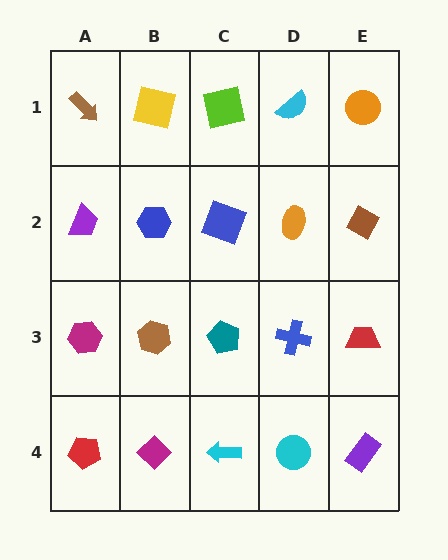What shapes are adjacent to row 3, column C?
A blue square (row 2, column C), a cyan arrow (row 4, column C), a brown hexagon (row 3, column B), a blue cross (row 3, column D).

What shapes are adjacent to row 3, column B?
A blue hexagon (row 2, column B), a magenta diamond (row 4, column B), a magenta hexagon (row 3, column A), a teal pentagon (row 3, column C).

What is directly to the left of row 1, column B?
A brown arrow.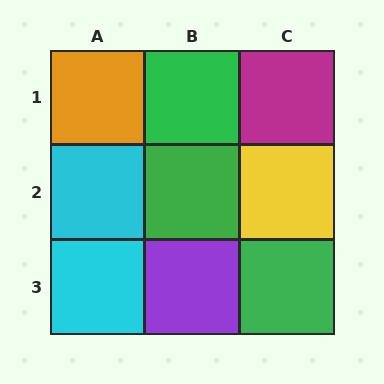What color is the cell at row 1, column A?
Orange.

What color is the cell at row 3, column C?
Green.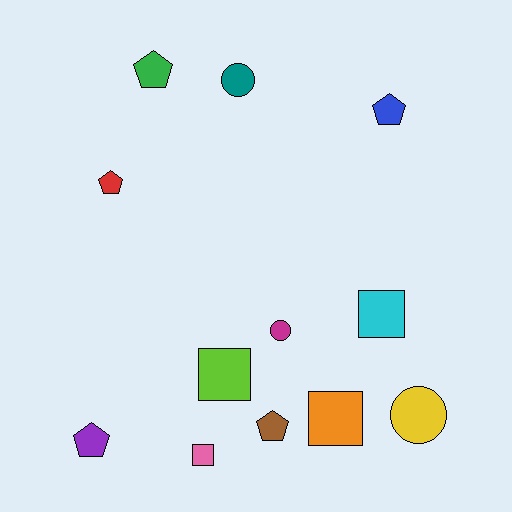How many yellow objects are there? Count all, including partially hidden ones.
There is 1 yellow object.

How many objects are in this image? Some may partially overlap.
There are 12 objects.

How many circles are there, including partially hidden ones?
There are 3 circles.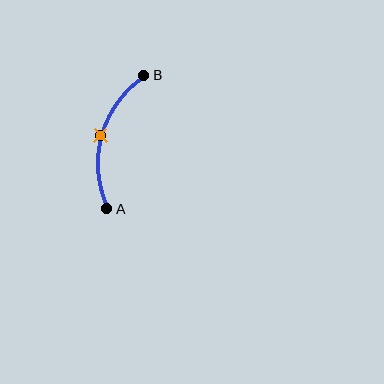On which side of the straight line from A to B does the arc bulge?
The arc bulges to the left of the straight line connecting A and B.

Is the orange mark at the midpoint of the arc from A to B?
Yes. The orange mark lies on the arc at equal arc-length from both A and B — it is the arc midpoint.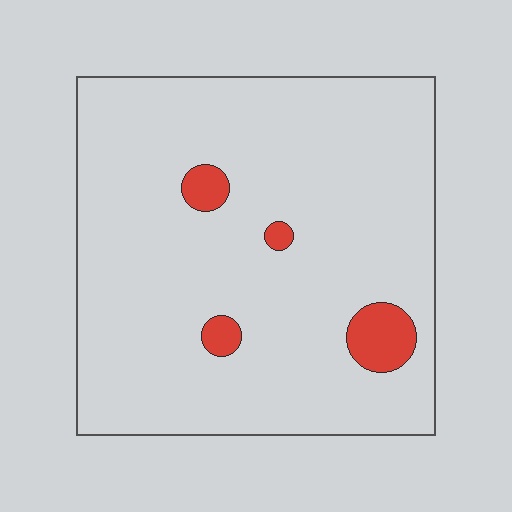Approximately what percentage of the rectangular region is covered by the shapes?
Approximately 5%.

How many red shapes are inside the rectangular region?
4.